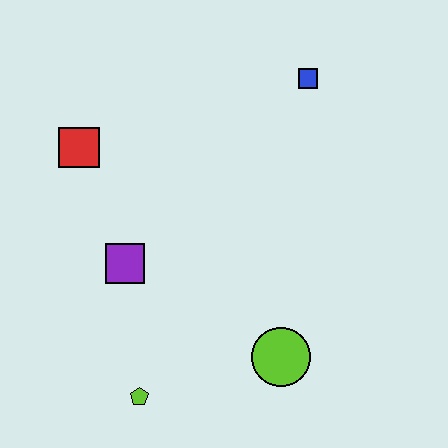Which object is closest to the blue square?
The red square is closest to the blue square.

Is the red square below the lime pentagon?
No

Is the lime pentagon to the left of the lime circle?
Yes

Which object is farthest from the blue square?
The lime pentagon is farthest from the blue square.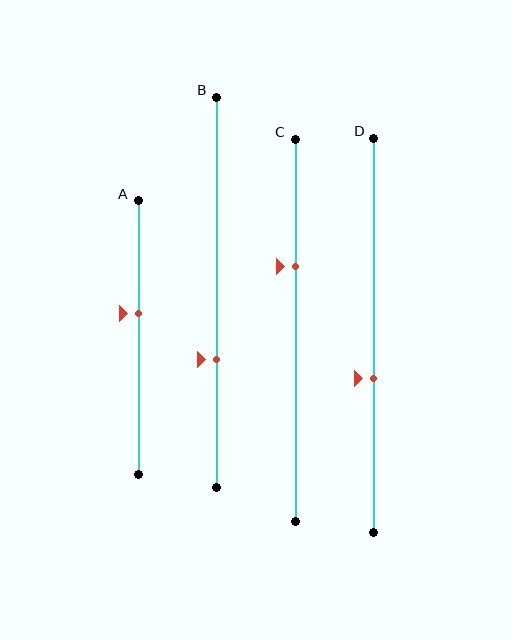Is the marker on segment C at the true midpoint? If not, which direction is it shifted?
No, the marker on segment C is shifted upward by about 17% of the segment length.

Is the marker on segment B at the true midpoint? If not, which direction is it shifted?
No, the marker on segment B is shifted downward by about 17% of the segment length.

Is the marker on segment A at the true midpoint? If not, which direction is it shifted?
No, the marker on segment A is shifted upward by about 9% of the segment length.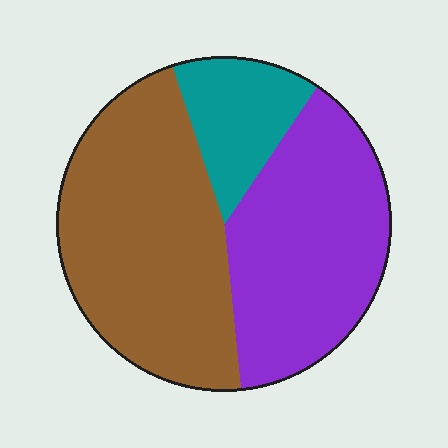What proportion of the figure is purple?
Purple takes up between a third and a half of the figure.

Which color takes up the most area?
Brown, at roughly 45%.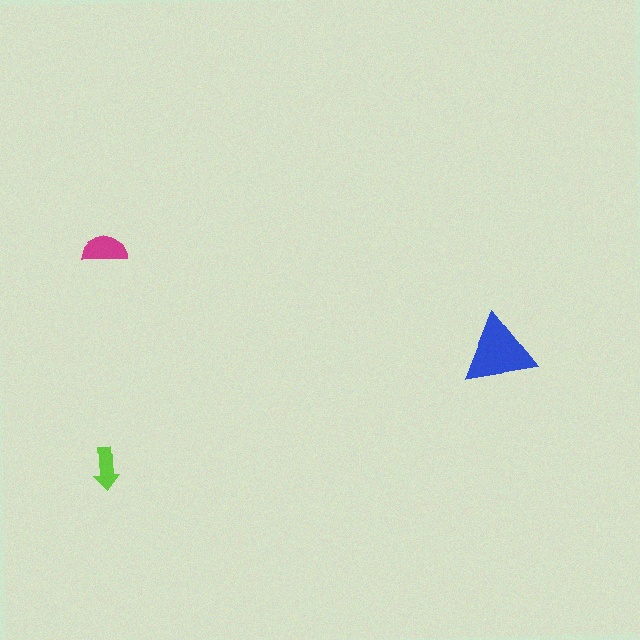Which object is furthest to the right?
The blue triangle is rightmost.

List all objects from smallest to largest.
The lime arrow, the magenta semicircle, the blue triangle.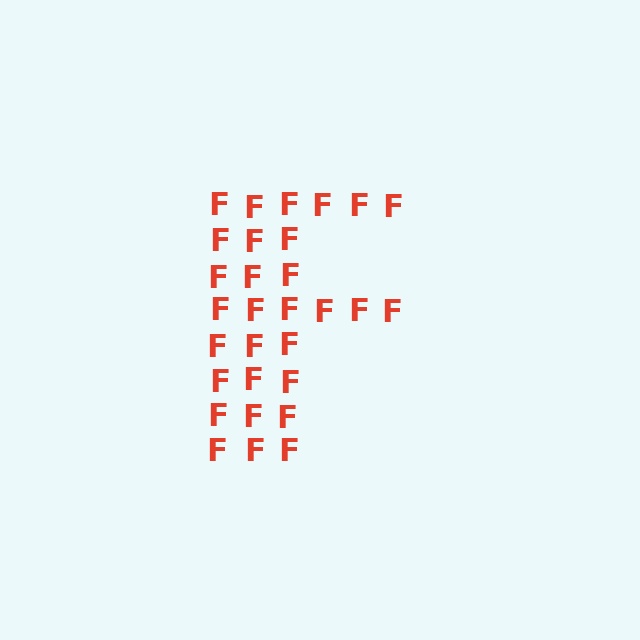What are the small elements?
The small elements are letter F's.